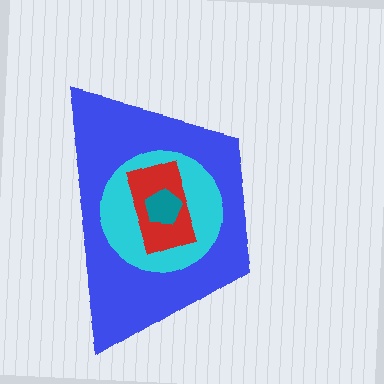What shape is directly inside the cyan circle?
The red rectangle.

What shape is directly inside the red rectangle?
The teal pentagon.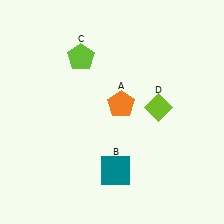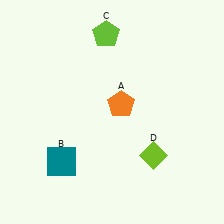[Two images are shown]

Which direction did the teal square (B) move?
The teal square (B) moved left.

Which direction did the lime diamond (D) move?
The lime diamond (D) moved down.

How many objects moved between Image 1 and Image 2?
3 objects moved between the two images.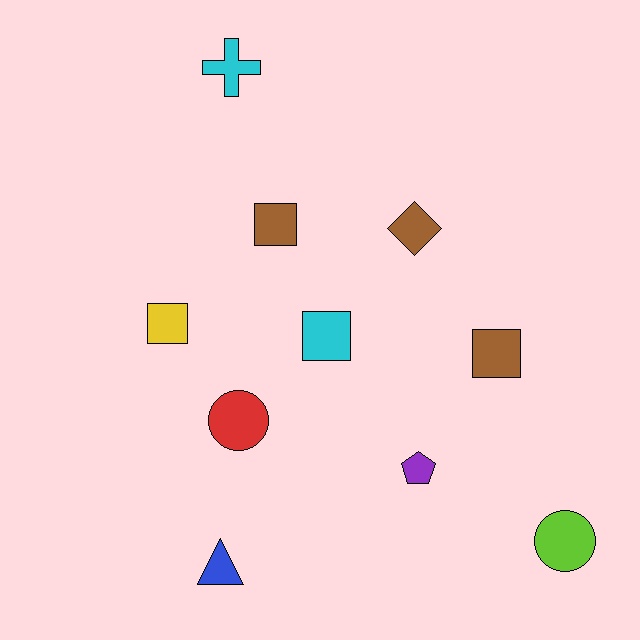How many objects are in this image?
There are 10 objects.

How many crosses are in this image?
There is 1 cross.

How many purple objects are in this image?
There is 1 purple object.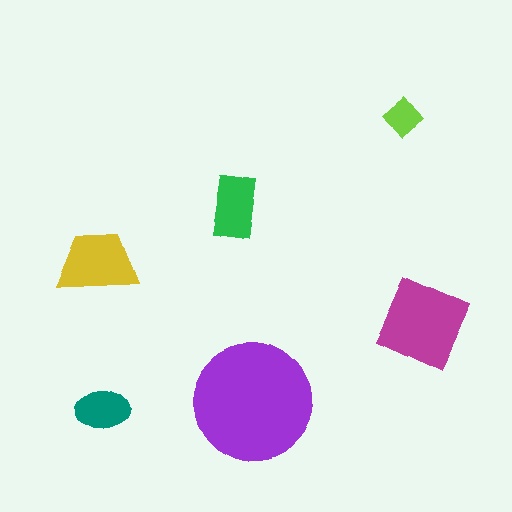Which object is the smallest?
The lime diamond.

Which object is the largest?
The purple circle.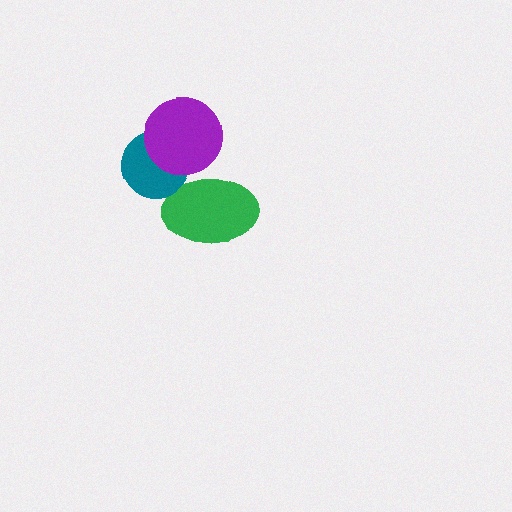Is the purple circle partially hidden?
No, no other shape covers it.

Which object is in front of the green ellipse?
The teal circle is in front of the green ellipse.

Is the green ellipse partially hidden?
Yes, it is partially covered by another shape.